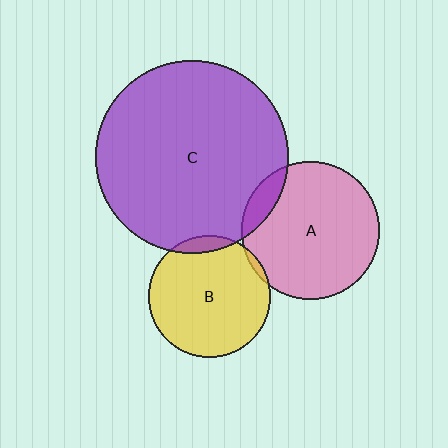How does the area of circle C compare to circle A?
Approximately 1.9 times.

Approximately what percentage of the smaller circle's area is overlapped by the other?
Approximately 5%.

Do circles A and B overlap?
Yes.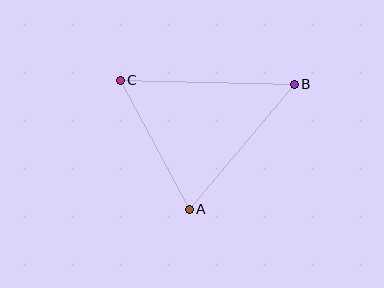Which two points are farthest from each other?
Points B and C are farthest from each other.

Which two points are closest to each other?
Points A and C are closest to each other.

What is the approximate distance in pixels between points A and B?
The distance between A and B is approximately 163 pixels.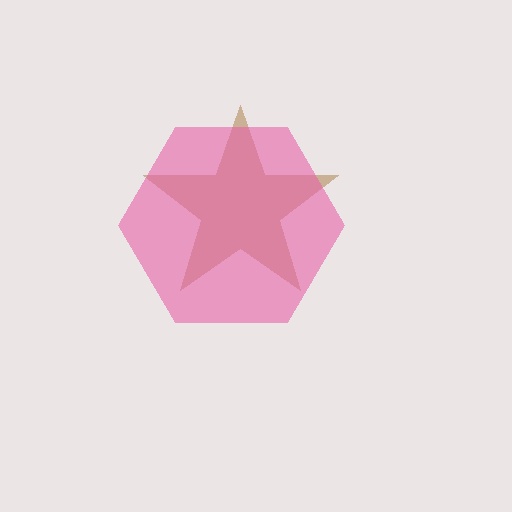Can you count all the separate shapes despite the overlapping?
Yes, there are 2 separate shapes.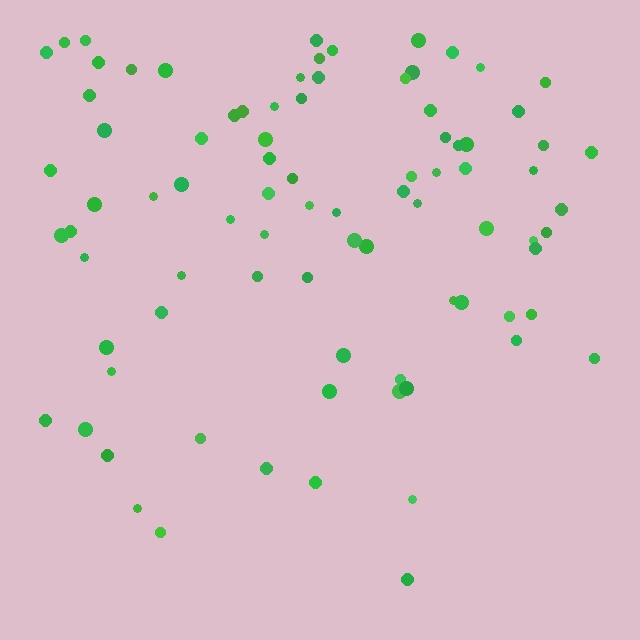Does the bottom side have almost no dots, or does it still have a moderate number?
Still a moderate number, just noticeably fewer than the top.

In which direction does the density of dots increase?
From bottom to top, with the top side densest.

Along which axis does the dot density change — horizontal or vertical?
Vertical.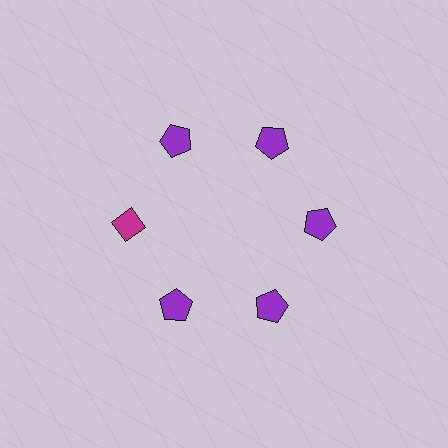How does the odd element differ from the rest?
It differs in both color (magenta instead of purple) and shape (diamond instead of pentagon).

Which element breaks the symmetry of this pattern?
The magenta diamond at roughly the 9 o'clock position breaks the symmetry. All other shapes are purple pentagons.